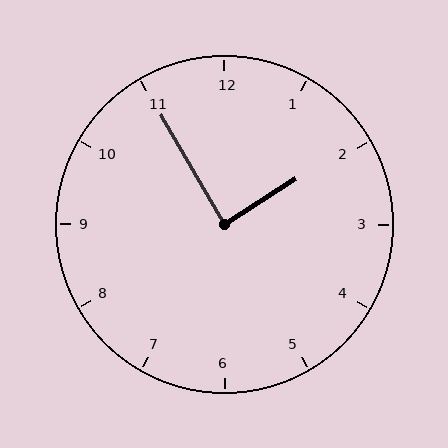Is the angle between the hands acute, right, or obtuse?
It is right.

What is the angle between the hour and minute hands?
Approximately 88 degrees.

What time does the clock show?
1:55.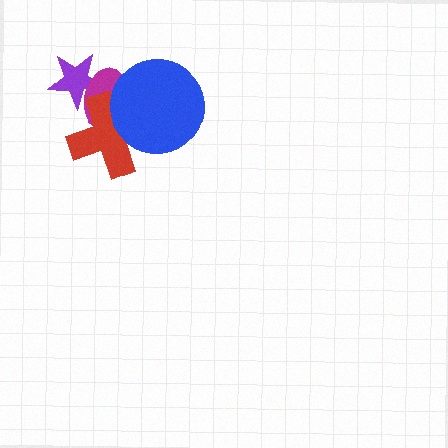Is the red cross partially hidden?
Yes, it is partially covered by another shape.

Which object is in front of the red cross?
The blue circle is in front of the red cross.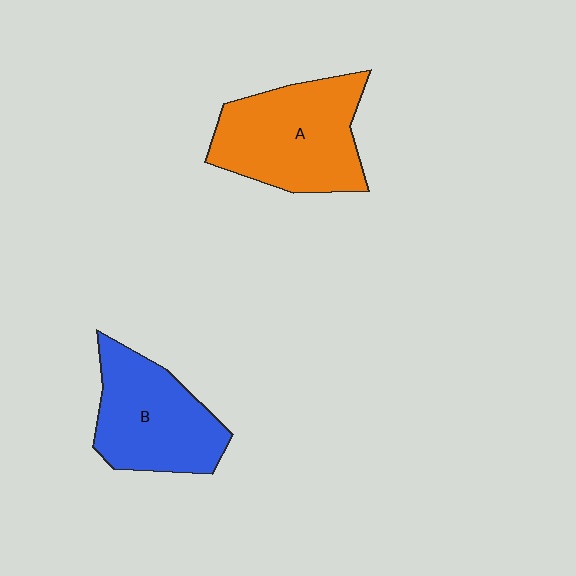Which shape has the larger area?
Shape A (orange).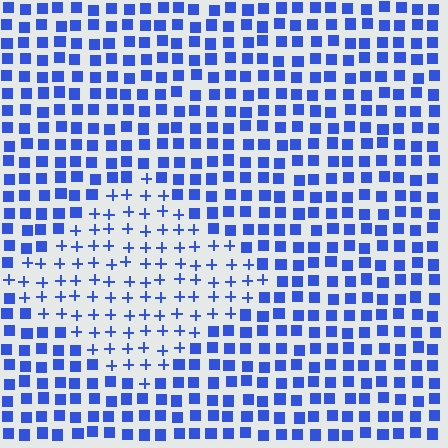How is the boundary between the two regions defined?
The boundary is defined by a change in element shape: plus signs inside vs. squares outside. All elements share the same color and spacing.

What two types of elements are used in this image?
The image uses plus signs inside the diamond region and squares outside it.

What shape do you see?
I see a diamond.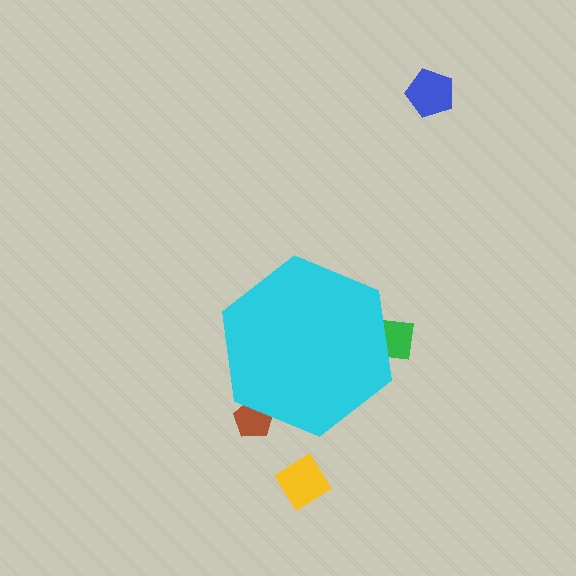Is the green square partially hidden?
Yes, the green square is partially hidden behind the cyan hexagon.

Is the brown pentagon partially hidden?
Yes, the brown pentagon is partially hidden behind the cyan hexagon.